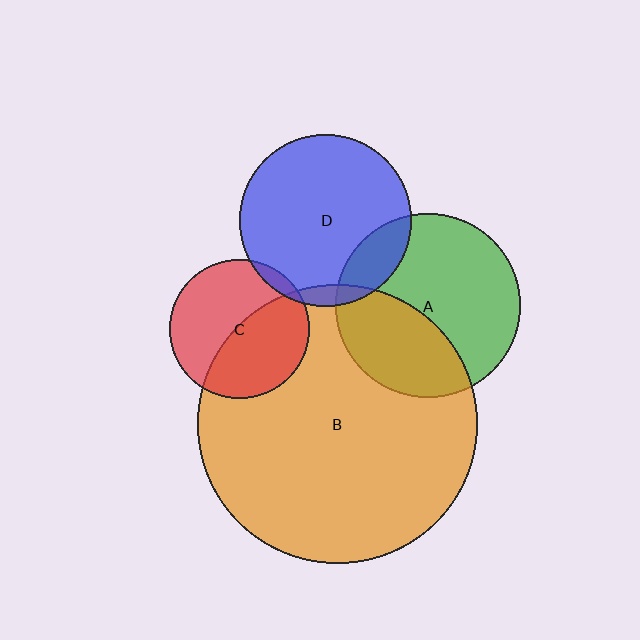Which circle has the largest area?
Circle B (orange).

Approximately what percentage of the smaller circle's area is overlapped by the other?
Approximately 45%.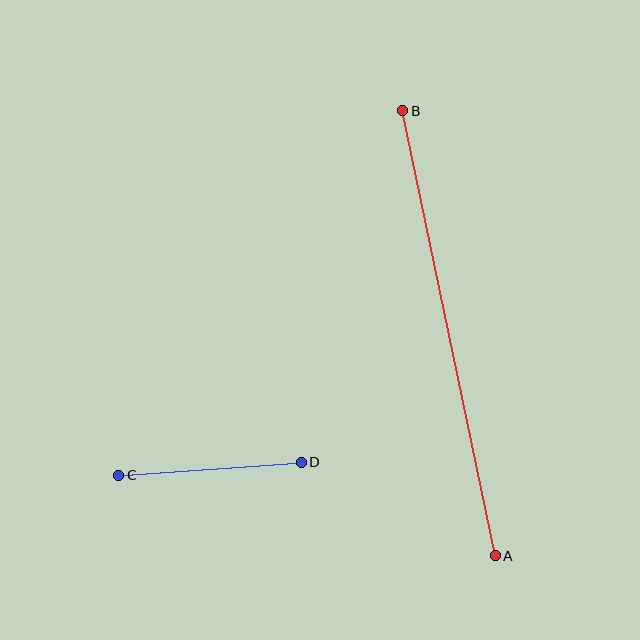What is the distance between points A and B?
The distance is approximately 455 pixels.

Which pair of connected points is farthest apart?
Points A and B are farthest apart.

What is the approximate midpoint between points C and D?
The midpoint is at approximately (210, 469) pixels.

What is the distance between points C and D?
The distance is approximately 183 pixels.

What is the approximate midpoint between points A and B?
The midpoint is at approximately (449, 333) pixels.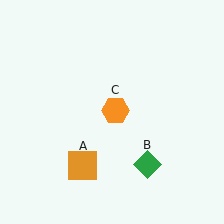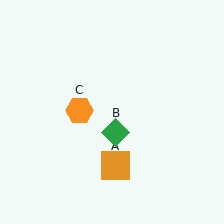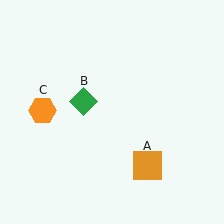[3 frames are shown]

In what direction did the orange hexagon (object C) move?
The orange hexagon (object C) moved left.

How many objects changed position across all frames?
3 objects changed position: orange square (object A), green diamond (object B), orange hexagon (object C).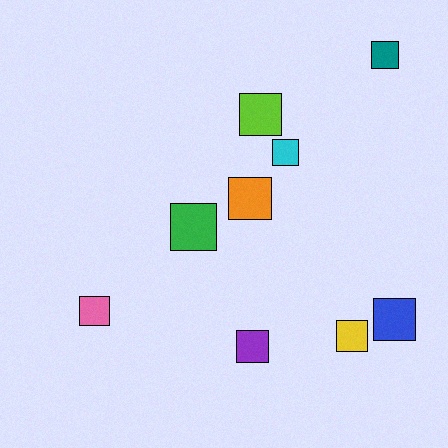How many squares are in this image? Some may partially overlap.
There are 9 squares.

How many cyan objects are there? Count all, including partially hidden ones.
There is 1 cyan object.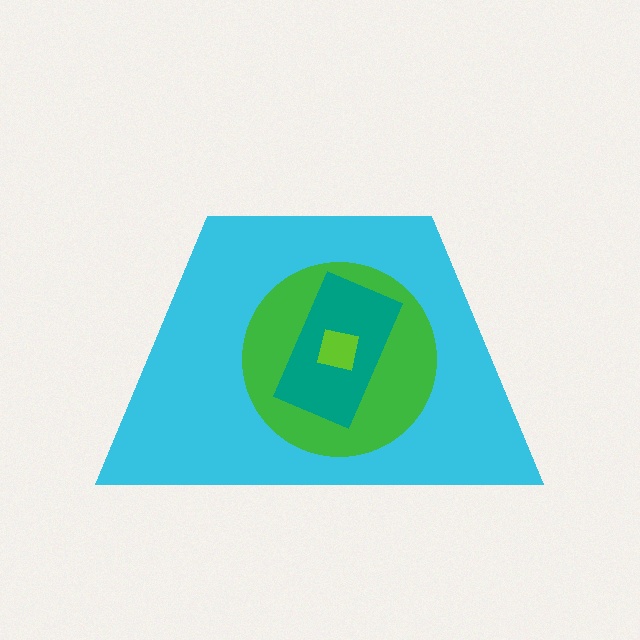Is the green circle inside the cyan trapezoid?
Yes.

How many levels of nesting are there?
4.